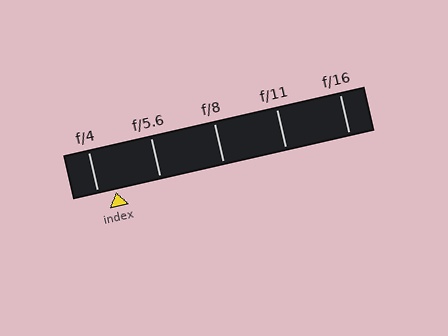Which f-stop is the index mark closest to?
The index mark is closest to f/4.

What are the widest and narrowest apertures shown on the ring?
The widest aperture shown is f/4 and the narrowest is f/16.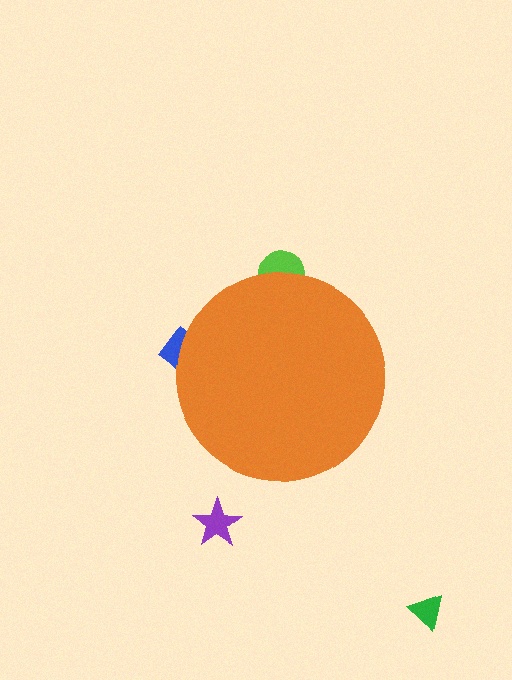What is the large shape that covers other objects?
An orange circle.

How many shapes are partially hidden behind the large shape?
2 shapes are partially hidden.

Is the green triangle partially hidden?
No, the green triangle is fully visible.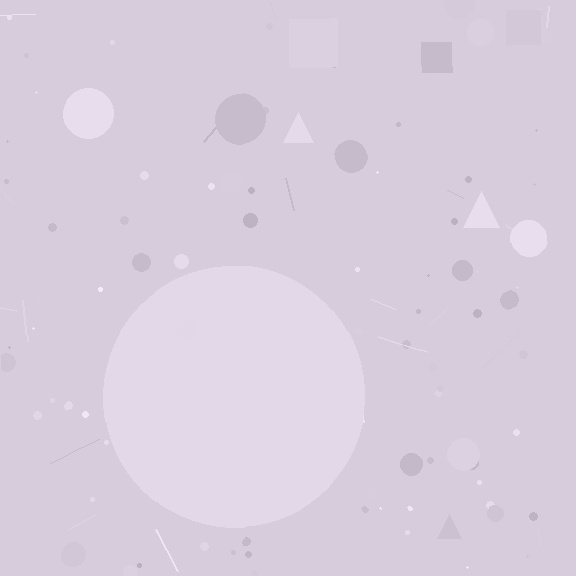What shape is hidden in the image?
A circle is hidden in the image.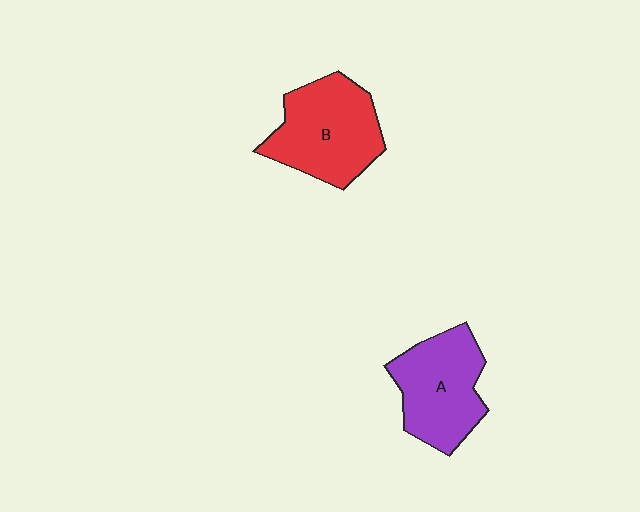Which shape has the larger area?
Shape B (red).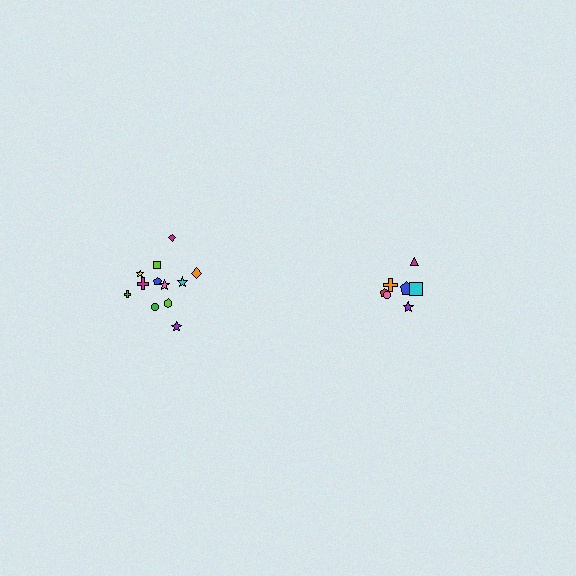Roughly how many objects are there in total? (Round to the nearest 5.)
Roughly 20 objects in total.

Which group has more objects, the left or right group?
The left group.